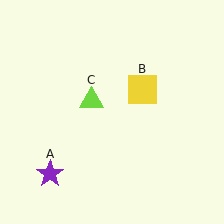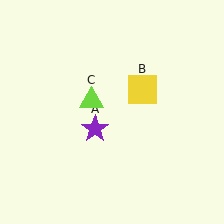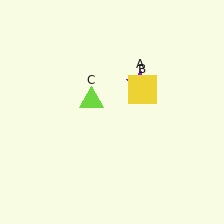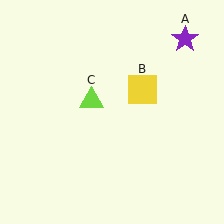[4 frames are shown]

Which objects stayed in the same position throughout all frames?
Yellow square (object B) and lime triangle (object C) remained stationary.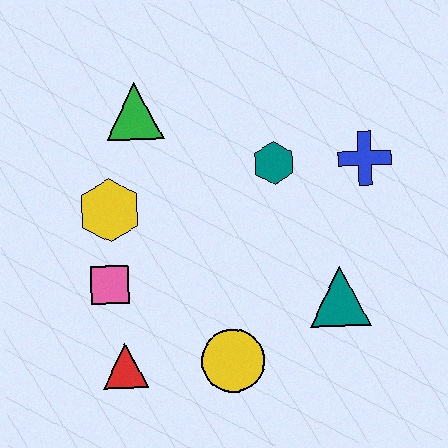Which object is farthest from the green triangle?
The teal triangle is farthest from the green triangle.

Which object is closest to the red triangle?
The pink square is closest to the red triangle.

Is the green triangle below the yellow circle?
No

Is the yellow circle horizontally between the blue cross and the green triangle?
Yes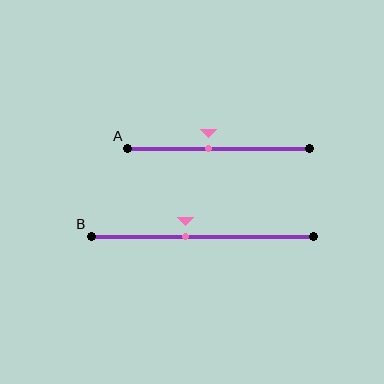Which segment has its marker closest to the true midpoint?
Segment A has its marker closest to the true midpoint.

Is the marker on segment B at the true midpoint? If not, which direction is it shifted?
No, the marker on segment B is shifted to the left by about 8% of the segment length.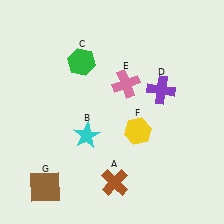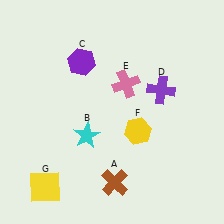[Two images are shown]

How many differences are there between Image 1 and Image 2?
There are 2 differences between the two images.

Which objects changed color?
C changed from green to purple. G changed from brown to yellow.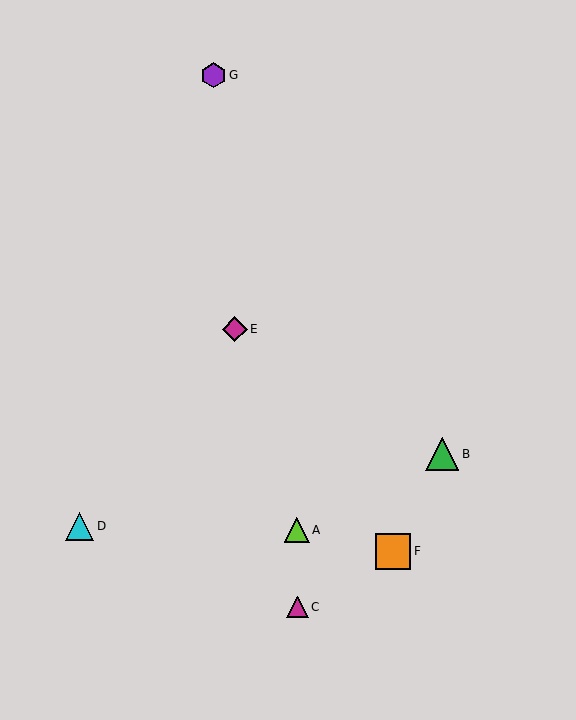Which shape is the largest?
The orange square (labeled F) is the largest.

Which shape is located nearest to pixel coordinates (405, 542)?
The orange square (labeled F) at (393, 551) is nearest to that location.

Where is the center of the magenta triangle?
The center of the magenta triangle is at (297, 607).